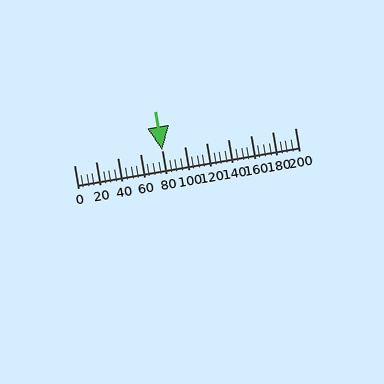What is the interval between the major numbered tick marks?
The major tick marks are spaced 20 units apart.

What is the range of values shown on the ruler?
The ruler shows values from 0 to 200.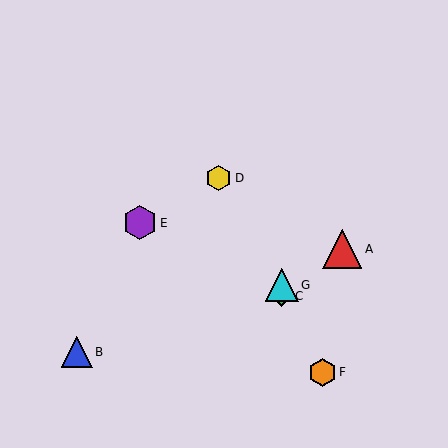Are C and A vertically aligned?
No, C is at x≈282 and A is at x≈342.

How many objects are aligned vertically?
2 objects (C, G) are aligned vertically.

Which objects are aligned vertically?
Objects C, G are aligned vertically.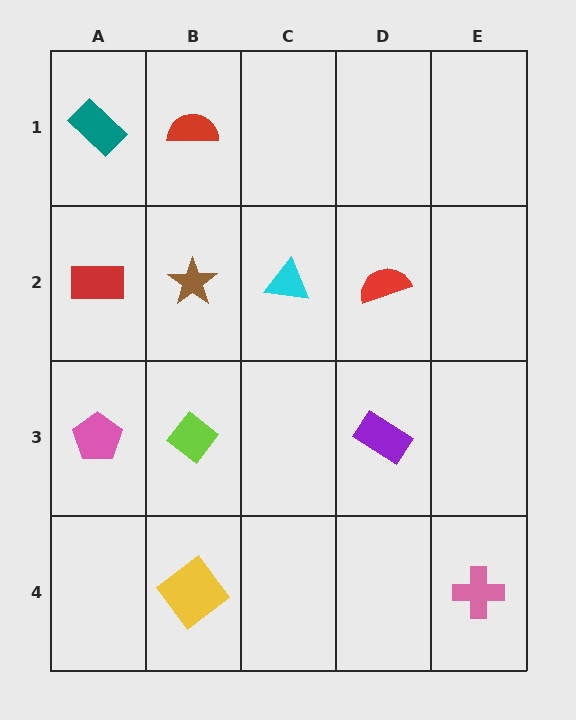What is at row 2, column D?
A red semicircle.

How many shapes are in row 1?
2 shapes.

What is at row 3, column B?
A lime diamond.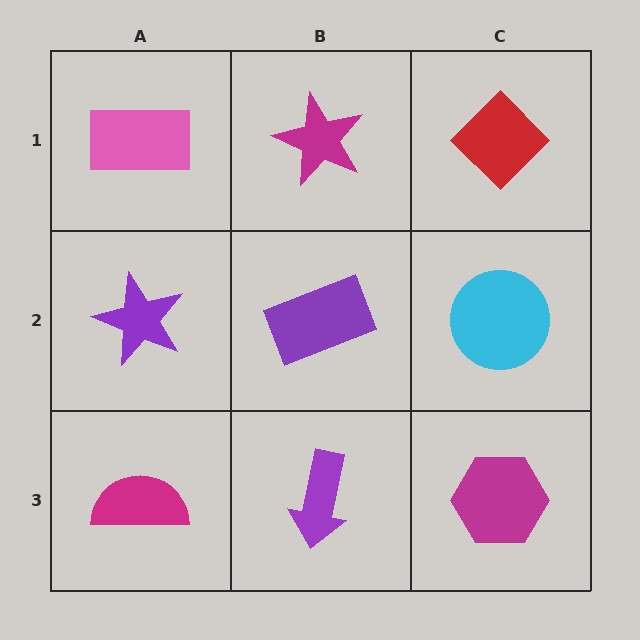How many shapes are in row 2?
3 shapes.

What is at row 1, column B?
A magenta star.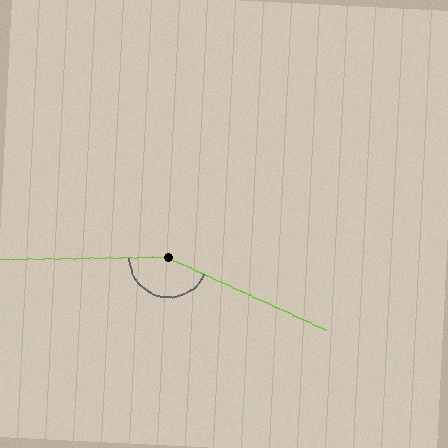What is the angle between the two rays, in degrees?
Approximately 155 degrees.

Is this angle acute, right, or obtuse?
It is obtuse.